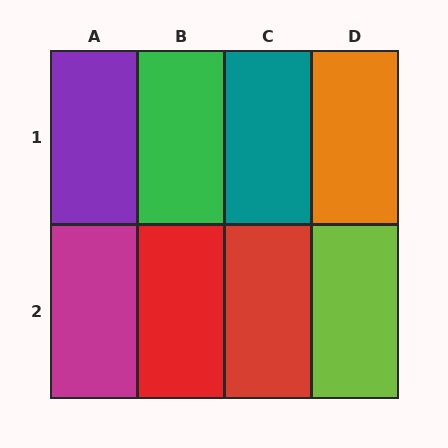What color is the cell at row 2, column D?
Lime.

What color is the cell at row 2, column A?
Magenta.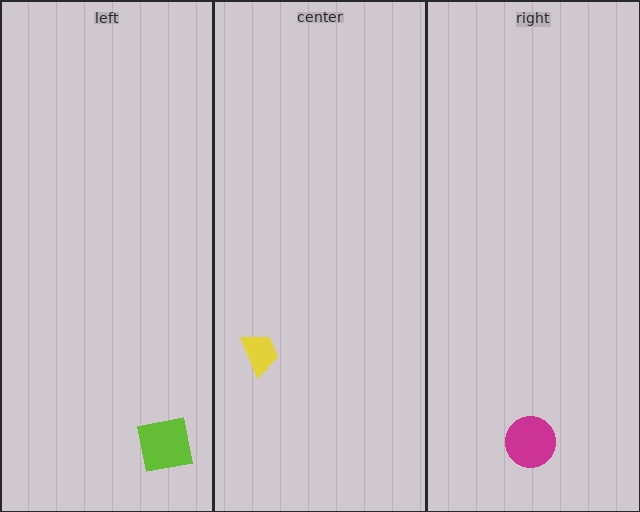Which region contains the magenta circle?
The right region.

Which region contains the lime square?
The left region.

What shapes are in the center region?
The yellow trapezoid.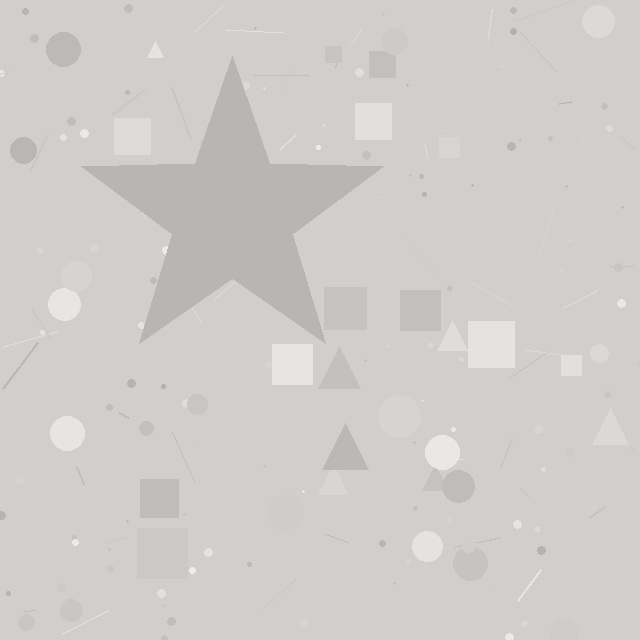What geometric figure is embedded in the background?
A star is embedded in the background.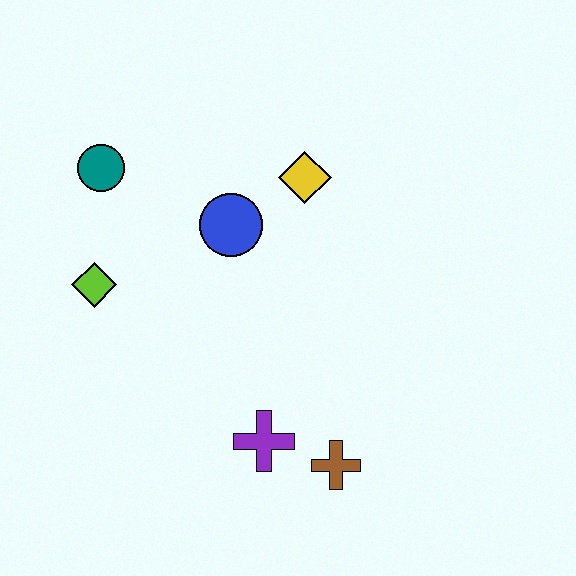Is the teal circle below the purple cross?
No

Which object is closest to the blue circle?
The yellow diamond is closest to the blue circle.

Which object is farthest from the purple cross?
The teal circle is farthest from the purple cross.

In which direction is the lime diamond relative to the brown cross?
The lime diamond is to the left of the brown cross.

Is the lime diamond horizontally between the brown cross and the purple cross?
No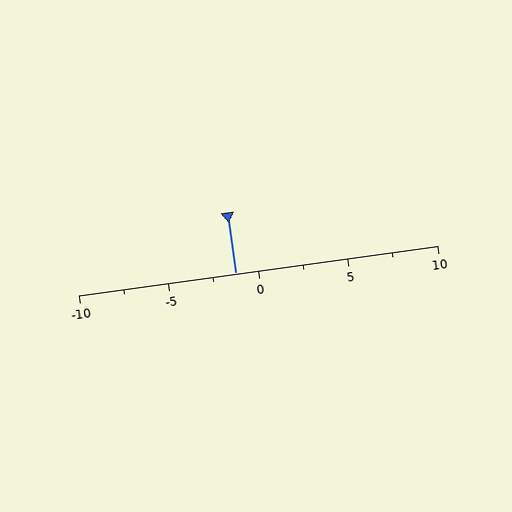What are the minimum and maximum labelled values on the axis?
The axis runs from -10 to 10.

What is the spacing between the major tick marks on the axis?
The major ticks are spaced 5 apart.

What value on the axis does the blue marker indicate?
The marker indicates approximately -1.2.